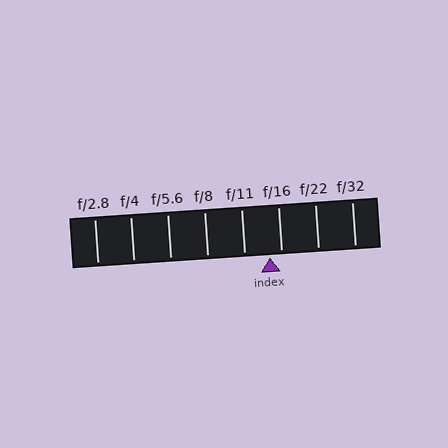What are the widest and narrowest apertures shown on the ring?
The widest aperture shown is f/2.8 and the narrowest is f/32.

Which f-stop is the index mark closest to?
The index mark is closest to f/16.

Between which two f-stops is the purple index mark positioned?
The index mark is between f/11 and f/16.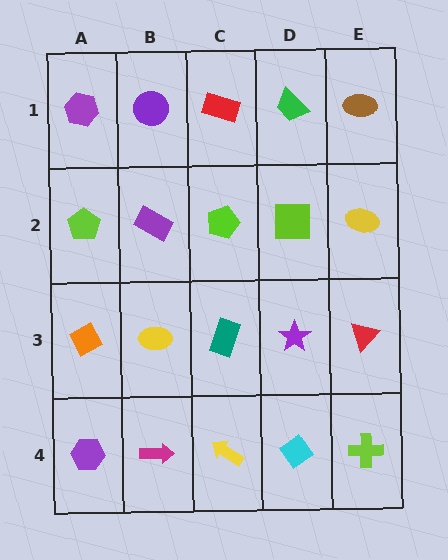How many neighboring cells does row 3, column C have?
4.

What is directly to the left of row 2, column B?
A lime pentagon.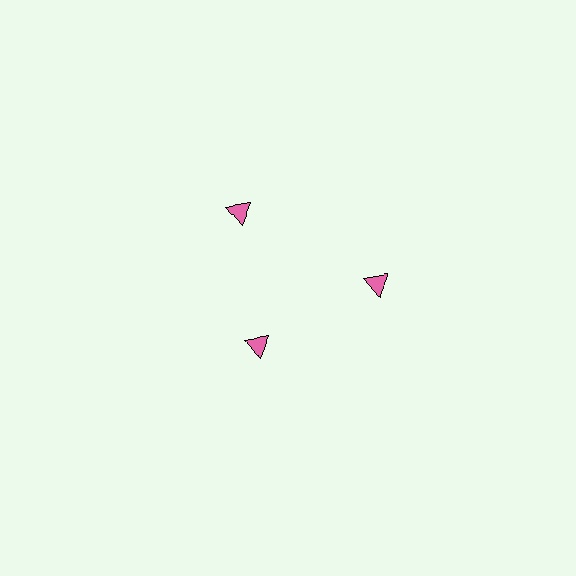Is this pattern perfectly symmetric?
No. The 3 pink triangles are arranged in a ring, but one element near the 7 o'clock position is pulled inward toward the center, breaking the 3-fold rotational symmetry.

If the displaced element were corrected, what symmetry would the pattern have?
It would have 3-fold rotational symmetry — the pattern would map onto itself every 120 degrees.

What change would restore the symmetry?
The symmetry would be restored by moving it outward, back onto the ring so that all 3 triangles sit at equal angles and equal distance from the center.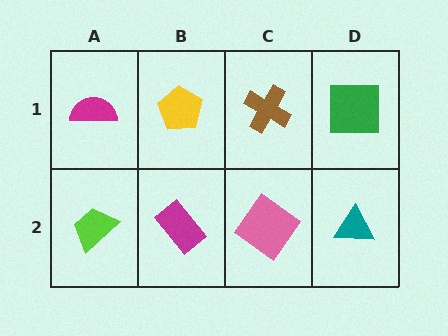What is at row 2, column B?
A magenta rectangle.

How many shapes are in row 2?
4 shapes.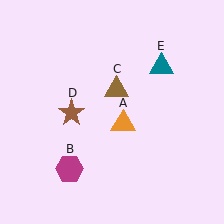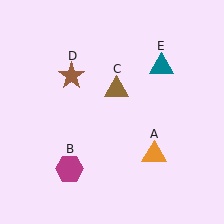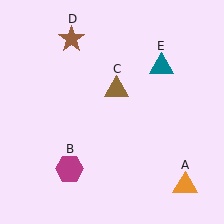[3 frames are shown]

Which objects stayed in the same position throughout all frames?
Magenta hexagon (object B) and brown triangle (object C) and teal triangle (object E) remained stationary.